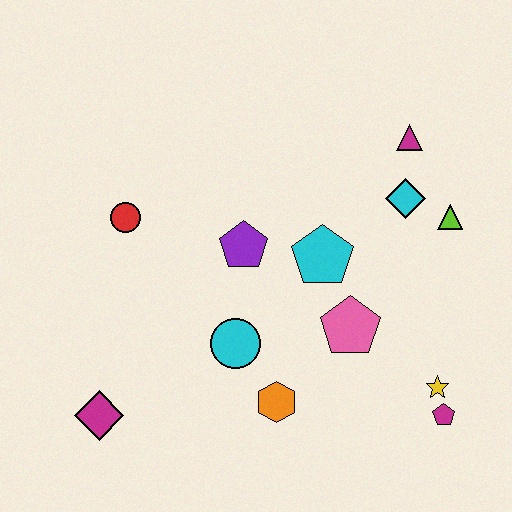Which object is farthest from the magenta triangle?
The magenta diamond is farthest from the magenta triangle.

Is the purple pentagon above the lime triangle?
No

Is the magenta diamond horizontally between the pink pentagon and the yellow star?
No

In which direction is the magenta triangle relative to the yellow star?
The magenta triangle is above the yellow star.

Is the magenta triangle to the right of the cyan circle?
Yes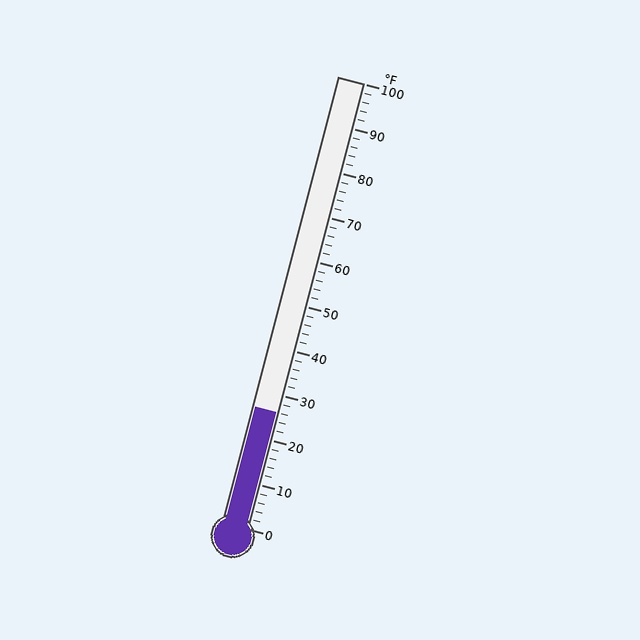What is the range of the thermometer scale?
The thermometer scale ranges from 0°F to 100°F.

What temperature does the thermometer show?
The thermometer shows approximately 26°F.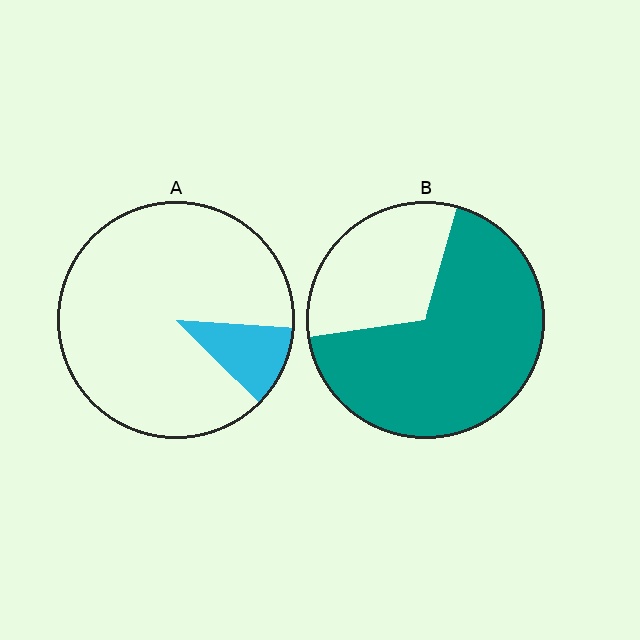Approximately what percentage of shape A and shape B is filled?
A is approximately 10% and B is approximately 70%.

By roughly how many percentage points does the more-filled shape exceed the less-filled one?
By roughly 55 percentage points (B over A).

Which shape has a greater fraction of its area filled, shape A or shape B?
Shape B.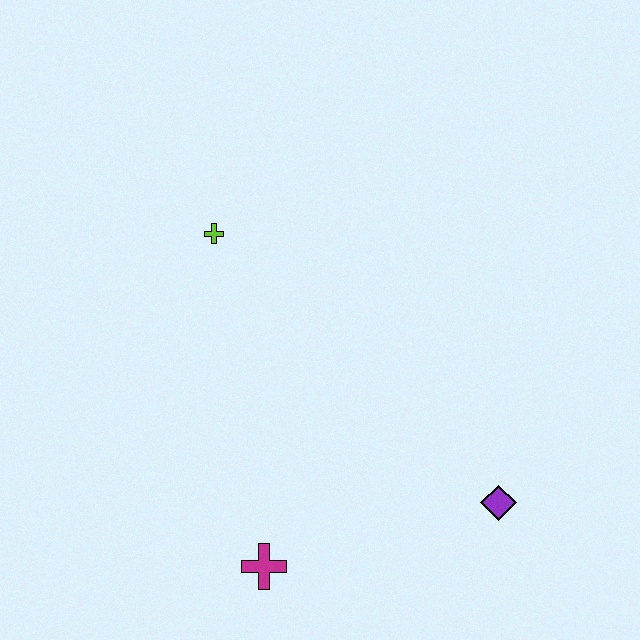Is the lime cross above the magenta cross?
Yes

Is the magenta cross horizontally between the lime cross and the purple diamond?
Yes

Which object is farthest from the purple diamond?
The lime cross is farthest from the purple diamond.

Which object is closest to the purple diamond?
The magenta cross is closest to the purple diamond.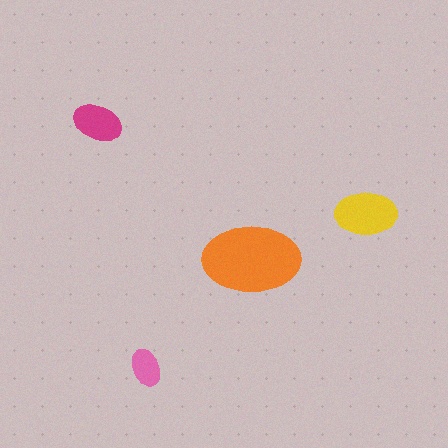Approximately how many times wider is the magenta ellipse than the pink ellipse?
About 1.5 times wider.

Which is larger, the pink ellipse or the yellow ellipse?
The yellow one.